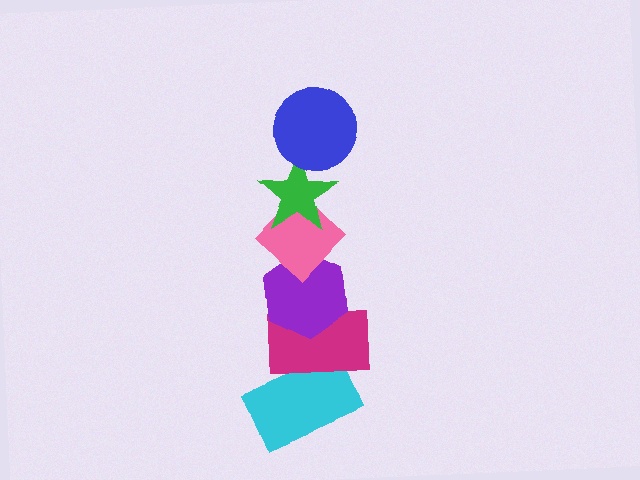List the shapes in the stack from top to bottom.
From top to bottom: the blue circle, the green star, the pink diamond, the purple hexagon, the magenta rectangle, the cyan rectangle.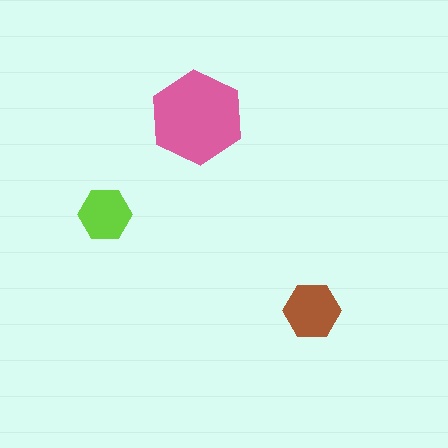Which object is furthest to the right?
The brown hexagon is rightmost.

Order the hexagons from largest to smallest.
the pink one, the brown one, the lime one.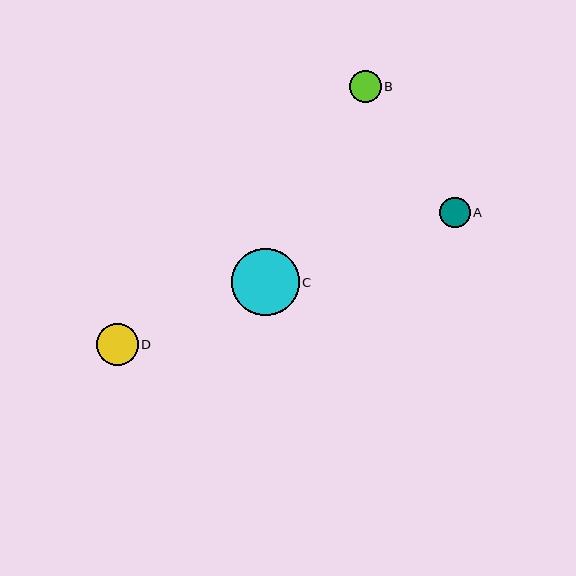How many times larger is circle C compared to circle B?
Circle C is approximately 2.1 times the size of circle B.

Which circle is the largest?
Circle C is the largest with a size of approximately 68 pixels.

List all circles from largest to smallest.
From largest to smallest: C, D, B, A.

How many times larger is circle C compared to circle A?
Circle C is approximately 2.2 times the size of circle A.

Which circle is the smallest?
Circle A is the smallest with a size of approximately 31 pixels.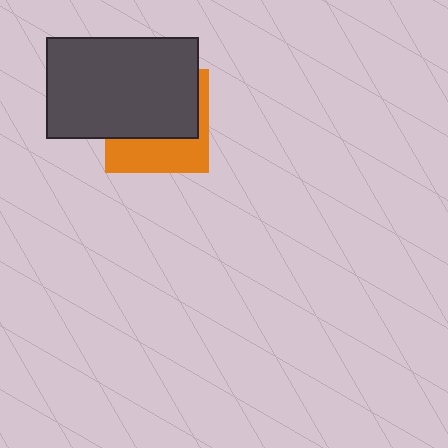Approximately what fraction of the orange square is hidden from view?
Roughly 61% of the orange square is hidden behind the dark gray rectangle.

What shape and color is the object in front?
The object in front is a dark gray rectangle.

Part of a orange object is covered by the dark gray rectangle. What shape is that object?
It is a square.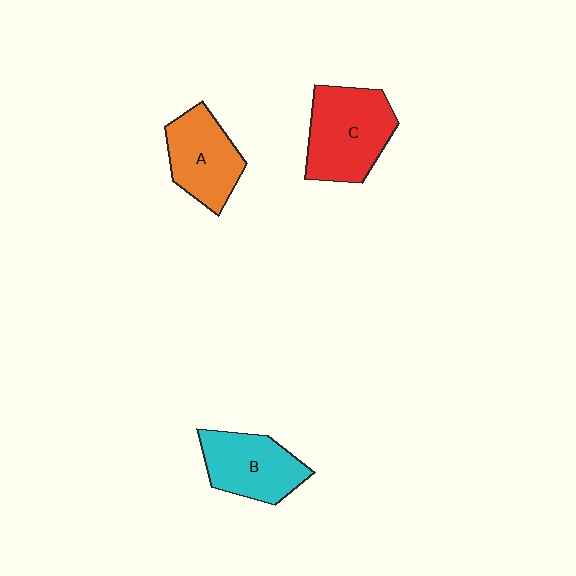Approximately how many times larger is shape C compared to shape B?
Approximately 1.2 times.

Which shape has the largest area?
Shape C (red).